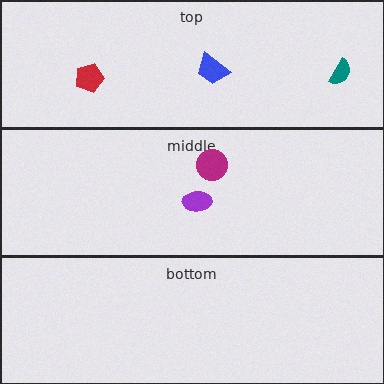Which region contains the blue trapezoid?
The top region.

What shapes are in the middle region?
The purple ellipse, the magenta circle.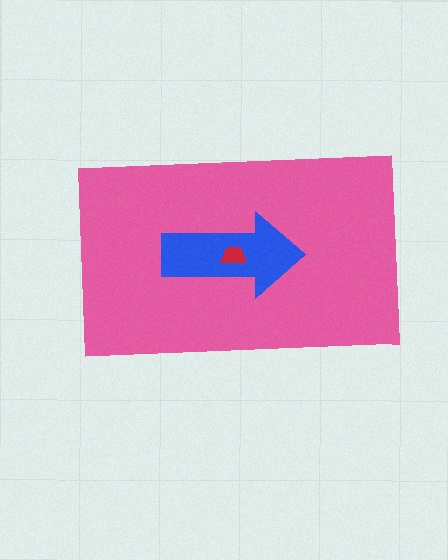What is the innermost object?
The red trapezoid.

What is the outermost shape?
The pink rectangle.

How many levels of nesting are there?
3.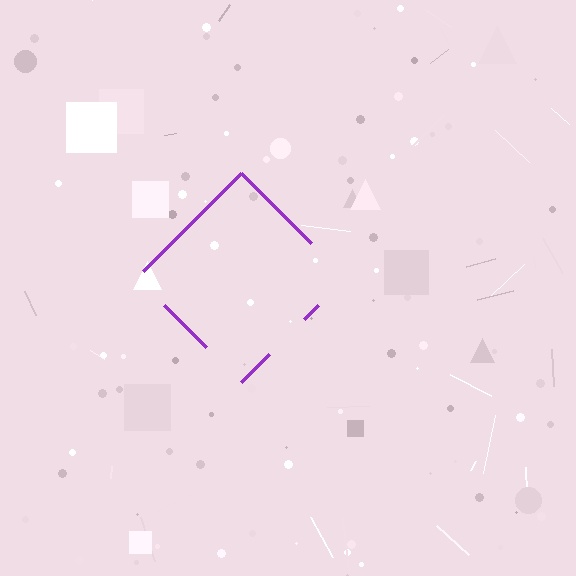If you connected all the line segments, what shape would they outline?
They would outline a diamond.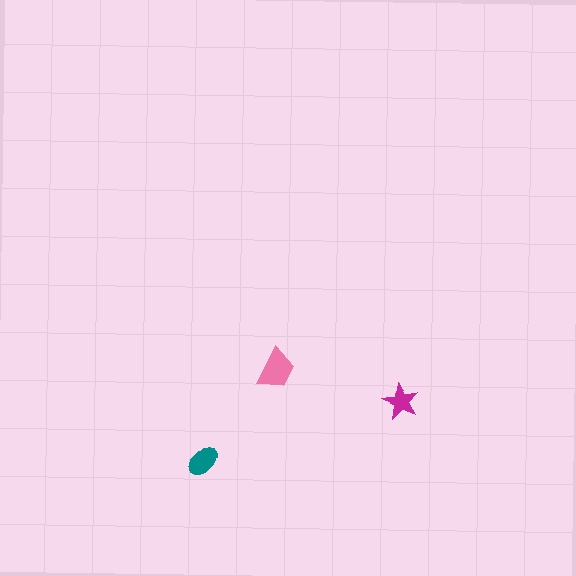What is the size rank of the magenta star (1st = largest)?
3rd.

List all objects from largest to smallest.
The pink trapezoid, the teal ellipse, the magenta star.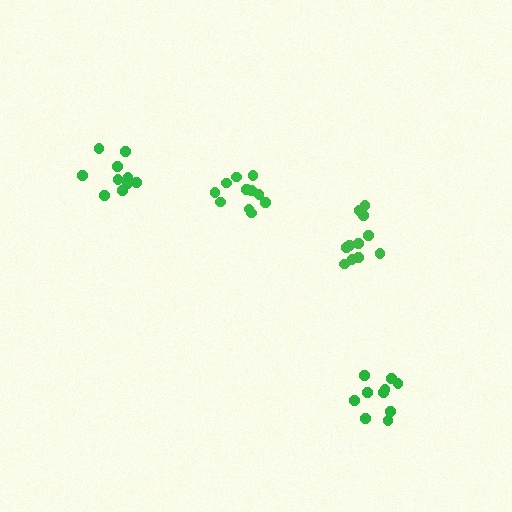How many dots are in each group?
Group 1: 10 dots, Group 2: 11 dots, Group 3: 10 dots, Group 4: 11 dots (42 total).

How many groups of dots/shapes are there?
There are 4 groups.